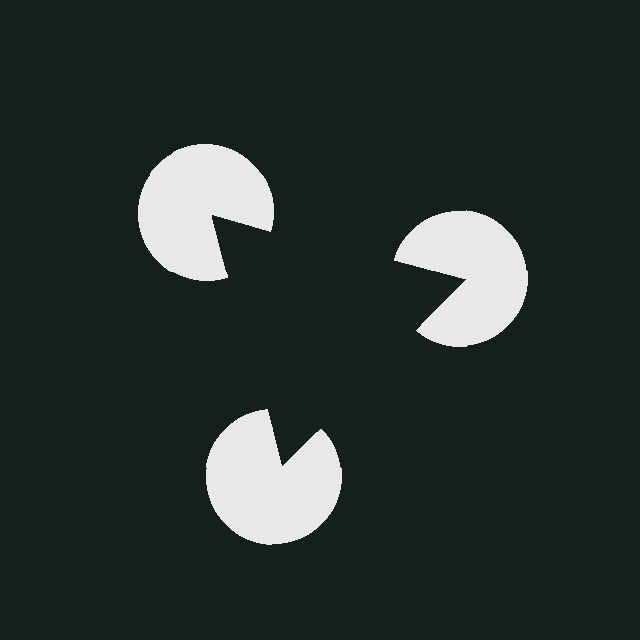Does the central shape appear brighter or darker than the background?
It typically appears slightly darker than the background, even though no actual brightness change is drawn.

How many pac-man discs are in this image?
There are 3 — one at each vertex of the illusory triangle.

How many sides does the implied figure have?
3 sides.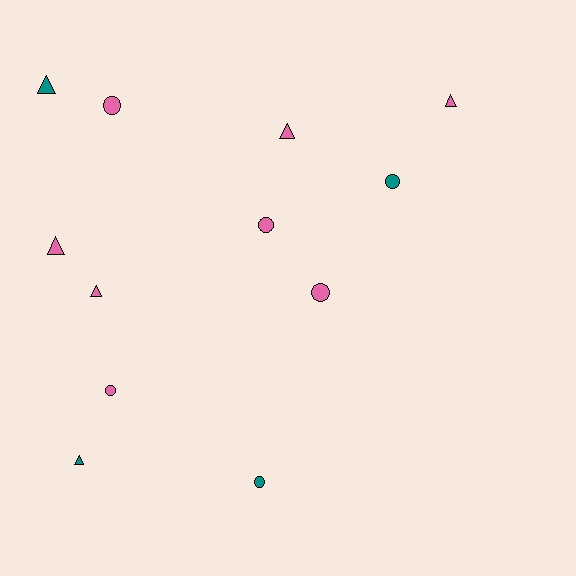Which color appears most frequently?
Pink, with 8 objects.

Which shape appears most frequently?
Triangle, with 6 objects.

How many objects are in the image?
There are 12 objects.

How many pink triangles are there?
There are 4 pink triangles.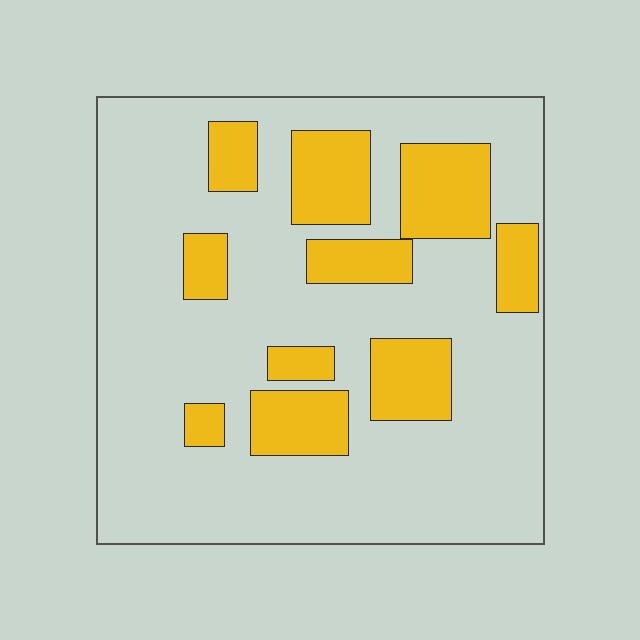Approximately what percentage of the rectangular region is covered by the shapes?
Approximately 25%.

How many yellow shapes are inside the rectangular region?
10.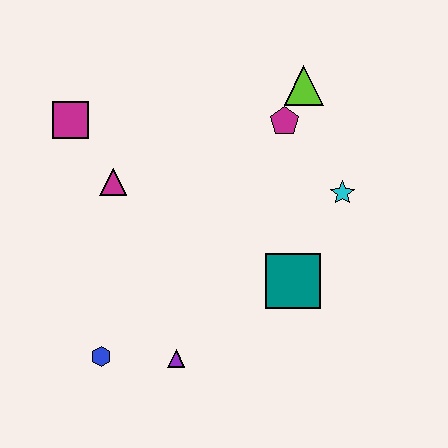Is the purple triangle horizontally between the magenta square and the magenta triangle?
No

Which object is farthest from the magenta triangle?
The cyan star is farthest from the magenta triangle.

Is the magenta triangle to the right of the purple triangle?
No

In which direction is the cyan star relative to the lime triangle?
The cyan star is below the lime triangle.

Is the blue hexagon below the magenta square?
Yes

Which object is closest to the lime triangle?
The magenta pentagon is closest to the lime triangle.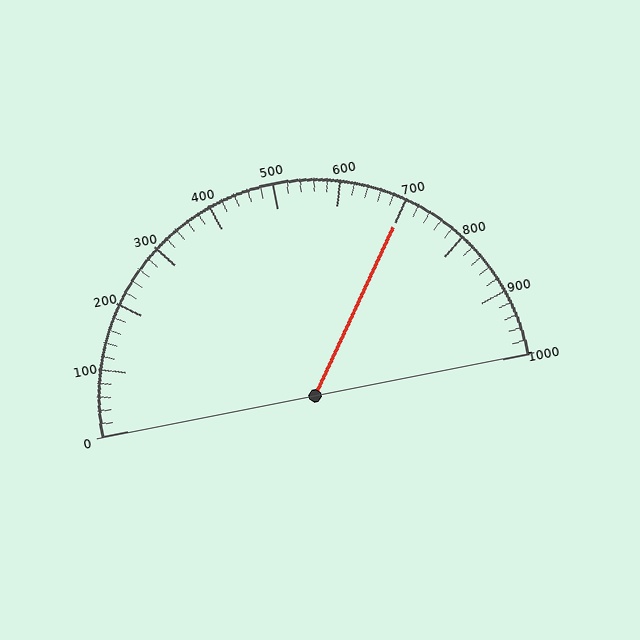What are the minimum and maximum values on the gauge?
The gauge ranges from 0 to 1000.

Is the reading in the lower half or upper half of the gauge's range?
The reading is in the upper half of the range (0 to 1000).